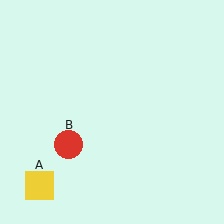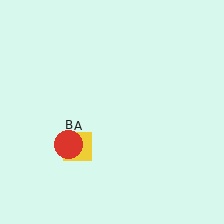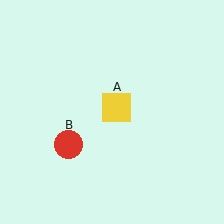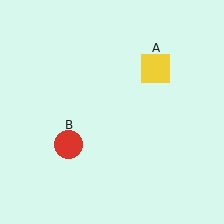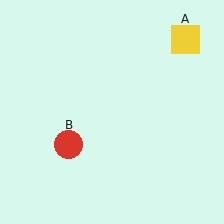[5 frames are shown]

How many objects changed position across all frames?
1 object changed position: yellow square (object A).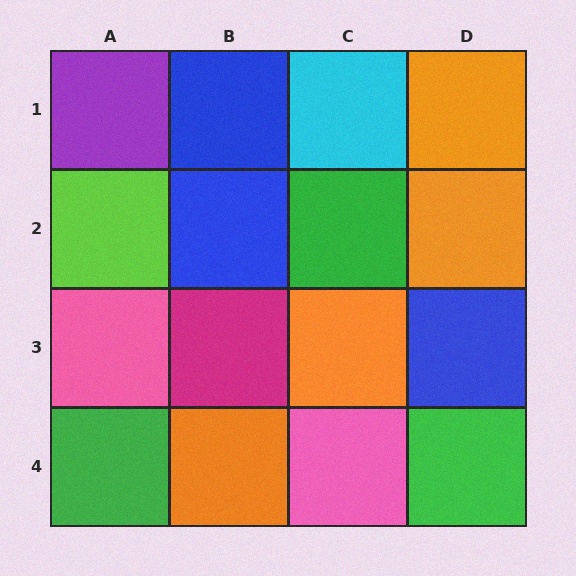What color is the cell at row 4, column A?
Green.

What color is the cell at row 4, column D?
Green.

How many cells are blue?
3 cells are blue.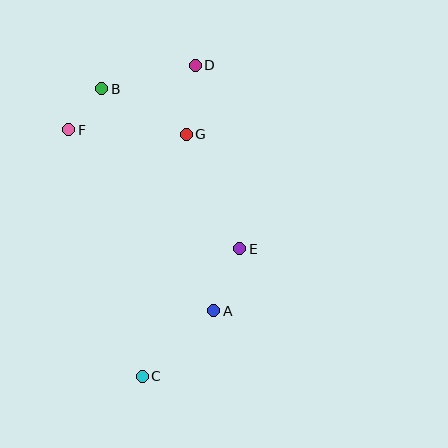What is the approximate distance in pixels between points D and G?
The distance between D and G is approximately 70 pixels.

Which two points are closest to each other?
Points B and F are closest to each other.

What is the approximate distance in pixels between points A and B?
The distance between A and B is approximately 249 pixels.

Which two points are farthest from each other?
Points C and D are farthest from each other.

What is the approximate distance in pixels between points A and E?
The distance between A and E is approximately 67 pixels.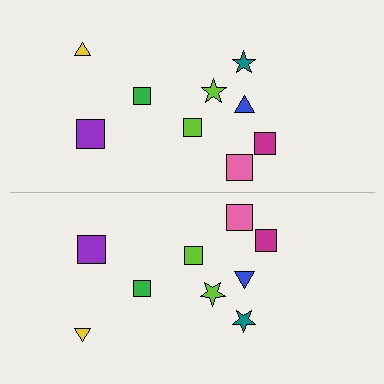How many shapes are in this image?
There are 18 shapes in this image.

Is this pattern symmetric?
Yes, this pattern has bilateral (reflection) symmetry.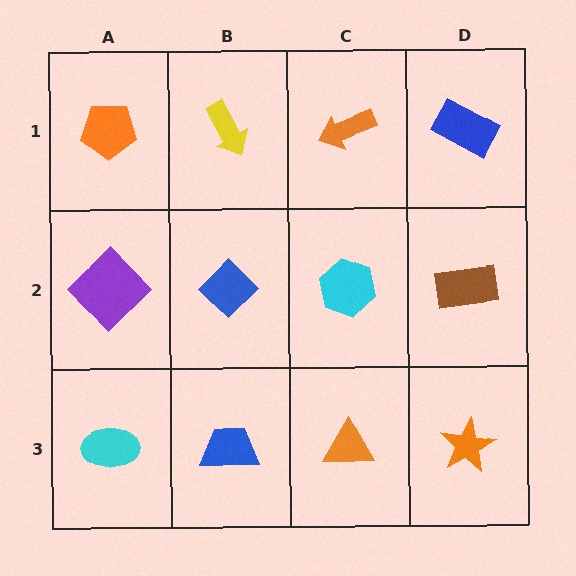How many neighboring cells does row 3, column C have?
3.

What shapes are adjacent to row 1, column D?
A brown rectangle (row 2, column D), an orange arrow (row 1, column C).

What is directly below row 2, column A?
A cyan ellipse.